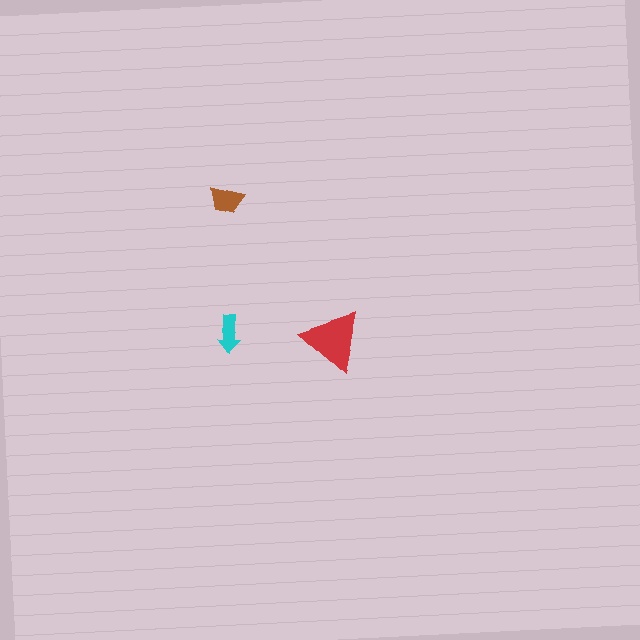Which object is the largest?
The red triangle.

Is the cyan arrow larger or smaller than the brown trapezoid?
Smaller.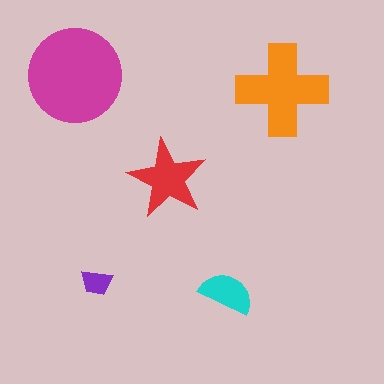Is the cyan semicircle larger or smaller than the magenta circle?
Smaller.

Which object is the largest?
The magenta circle.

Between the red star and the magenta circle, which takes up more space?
The magenta circle.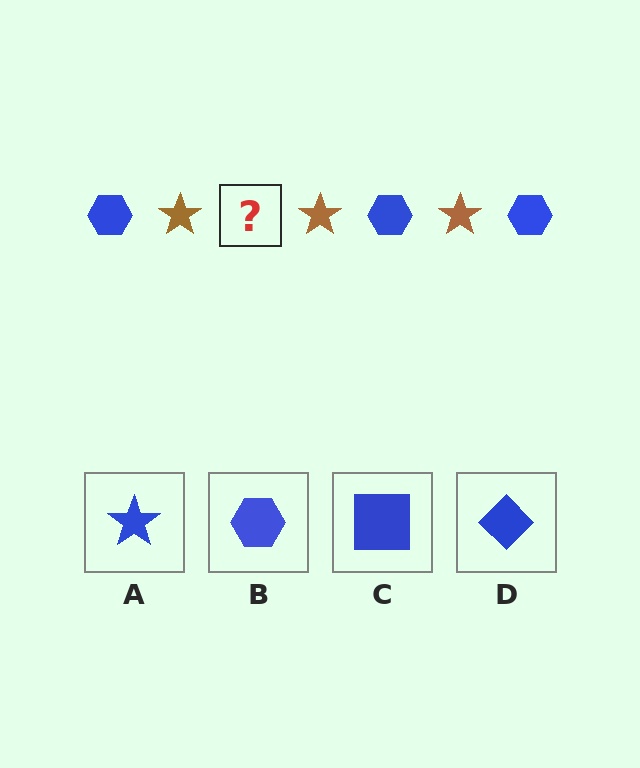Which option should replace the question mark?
Option B.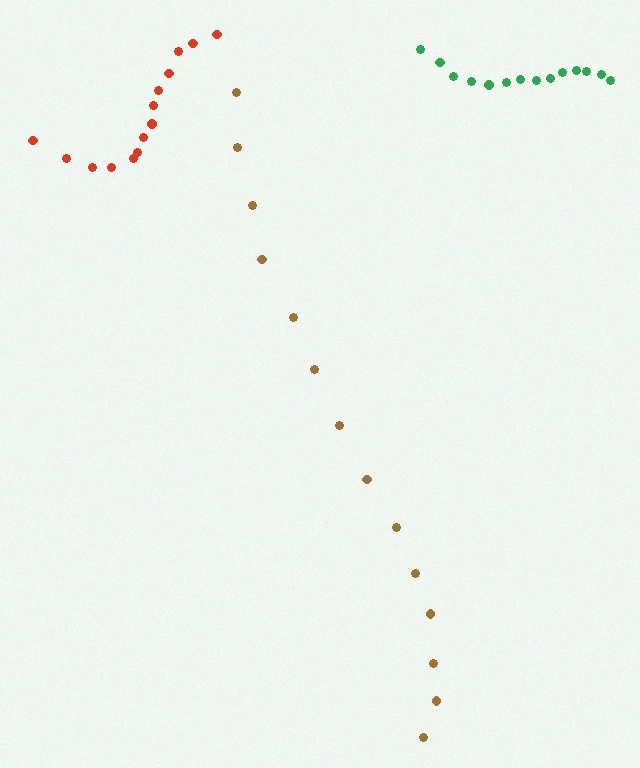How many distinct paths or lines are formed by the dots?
There are 3 distinct paths.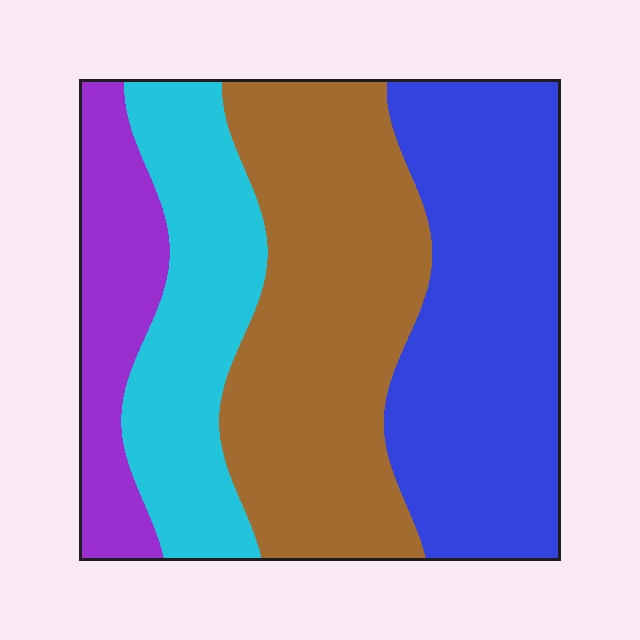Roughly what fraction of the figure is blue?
Blue takes up about one third (1/3) of the figure.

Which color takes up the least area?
Purple, at roughly 15%.